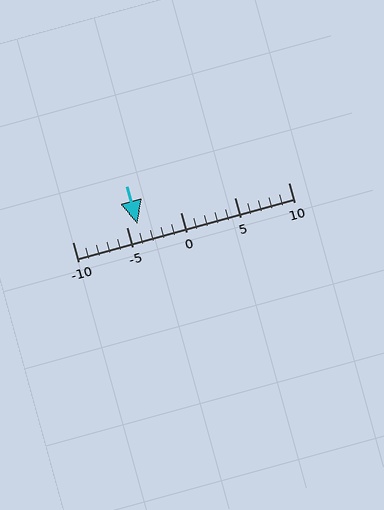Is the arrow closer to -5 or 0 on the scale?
The arrow is closer to -5.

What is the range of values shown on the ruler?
The ruler shows values from -10 to 10.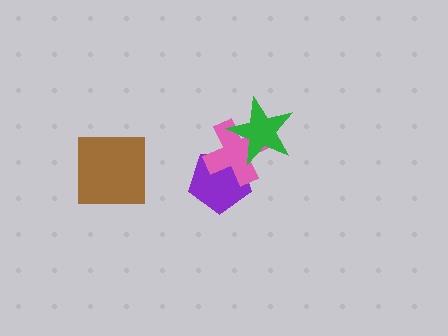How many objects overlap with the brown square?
0 objects overlap with the brown square.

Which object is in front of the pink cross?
The green star is in front of the pink cross.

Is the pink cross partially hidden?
Yes, it is partially covered by another shape.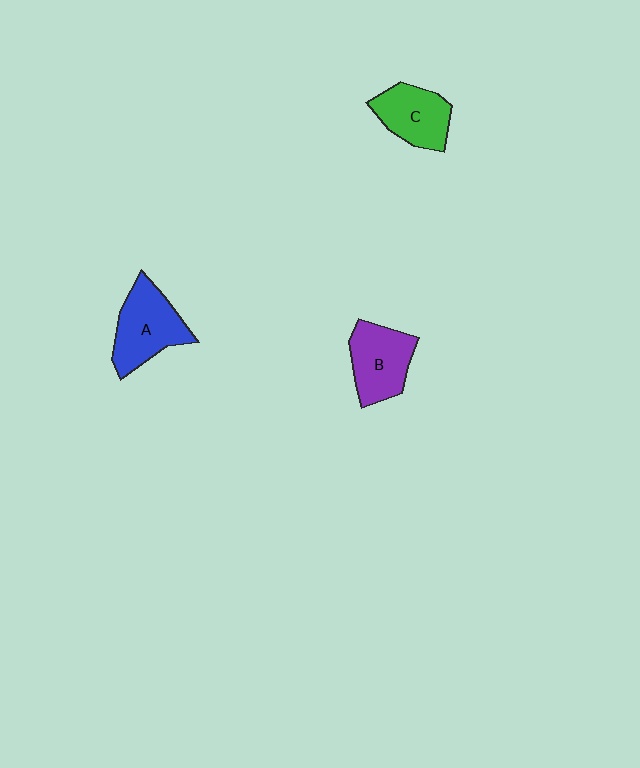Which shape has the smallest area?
Shape C (green).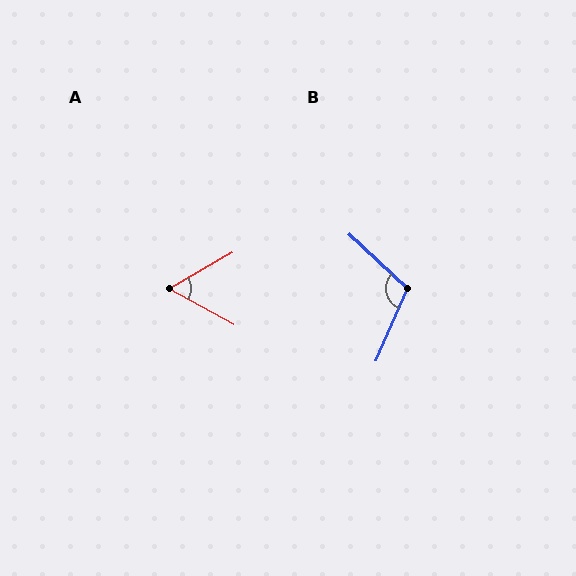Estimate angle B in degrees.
Approximately 110 degrees.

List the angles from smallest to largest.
A (59°), B (110°).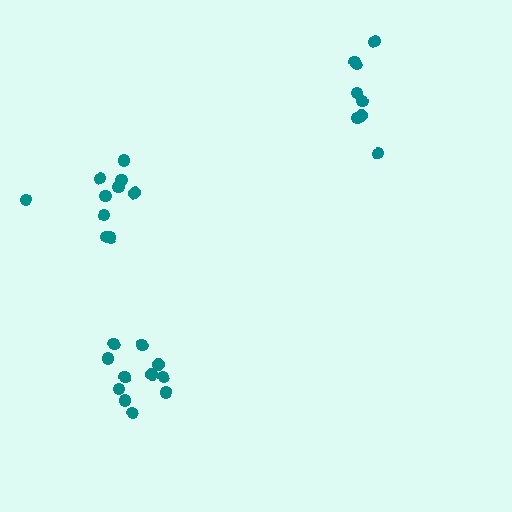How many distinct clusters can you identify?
There are 3 distinct clusters.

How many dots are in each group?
Group 1: 10 dots, Group 2: 11 dots, Group 3: 8 dots (29 total).